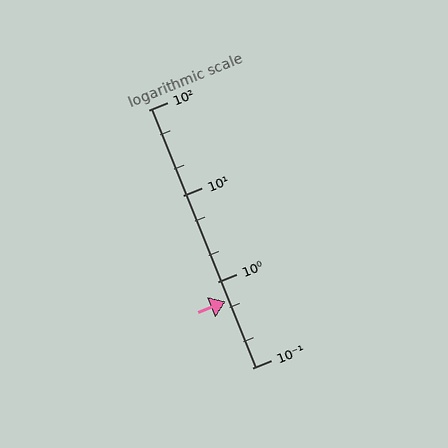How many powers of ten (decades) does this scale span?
The scale spans 3 decades, from 0.1 to 100.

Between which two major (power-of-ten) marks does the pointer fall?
The pointer is between 0.1 and 1.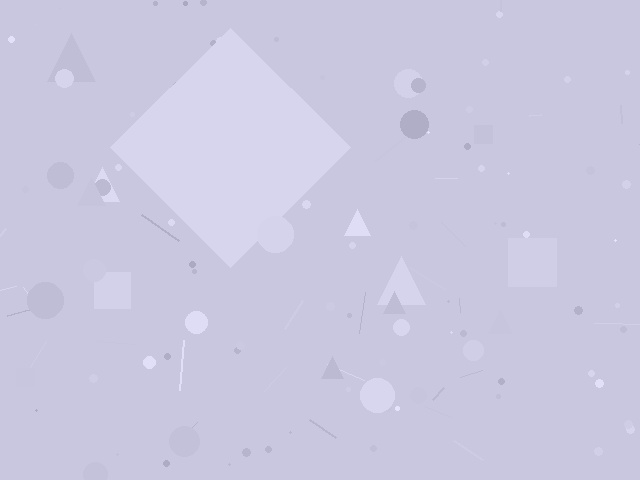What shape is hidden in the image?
A diamond is hidden in the image.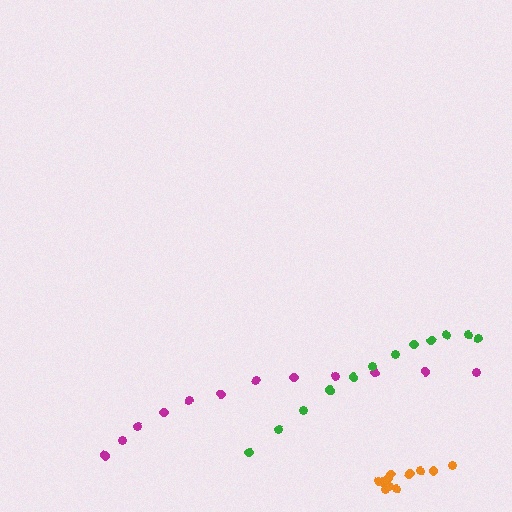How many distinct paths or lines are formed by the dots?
There are 3 distinct paths.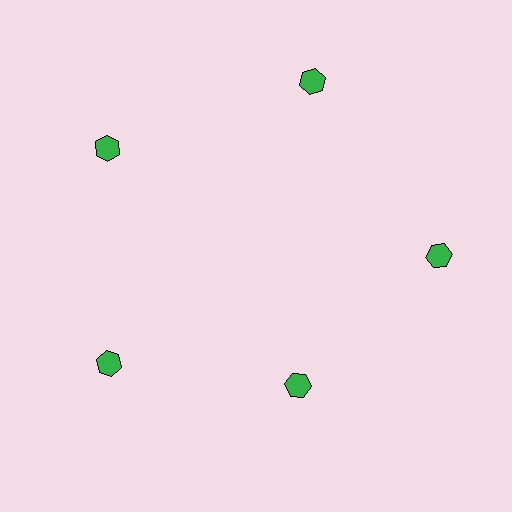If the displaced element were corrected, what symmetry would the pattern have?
It would have 5-fold rotational symmetry — the pattern would map onto itself every 72 degrees.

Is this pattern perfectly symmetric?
No. The 5 green hexagons are arranged in a ring, but one element near the 5 o'clock position is pulled inward toward the center, breaking the 5-fold rotational symmetry.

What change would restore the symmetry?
The symmetry would be restored by moving it outward, back onto the ring so that all 5 hexagons sit at equal angles and equal distance from the center.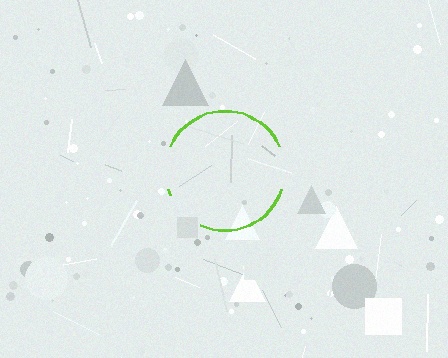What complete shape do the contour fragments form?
The contour fragments form a circle.